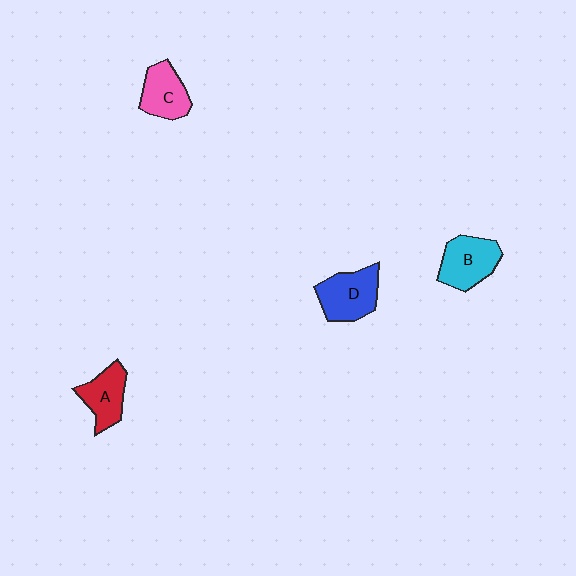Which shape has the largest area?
Shape D (blue).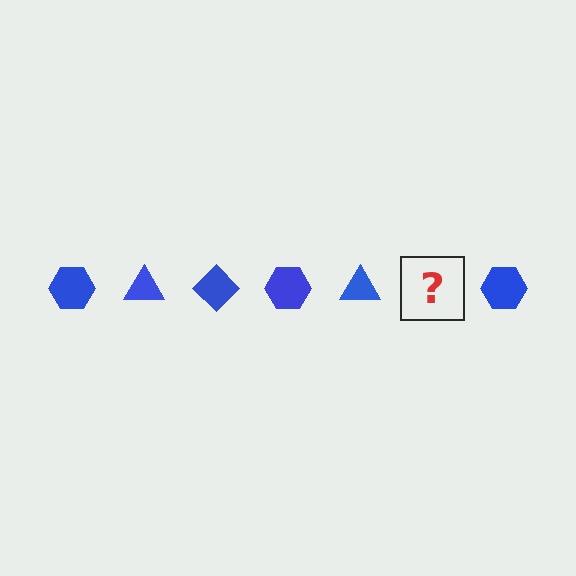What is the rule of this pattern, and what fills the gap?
The rule is that the pattern cycles through hexagon, triangle, diamond shapes in blue. The gap should be filled with a blue diamond.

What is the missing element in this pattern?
The missing element is a blue diamond.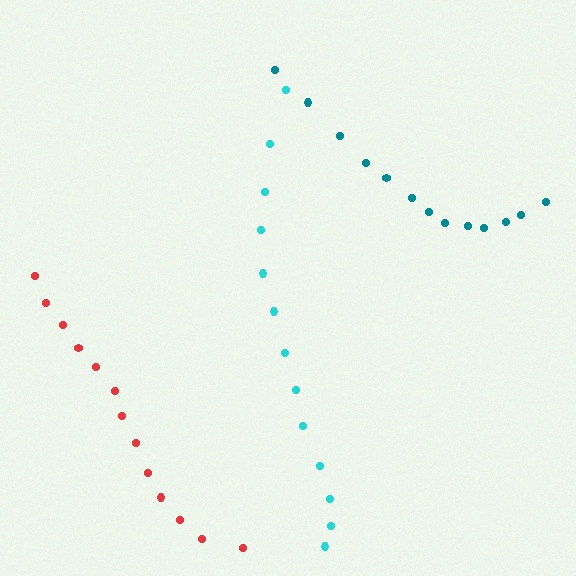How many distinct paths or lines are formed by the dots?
There are 3 distinct paths.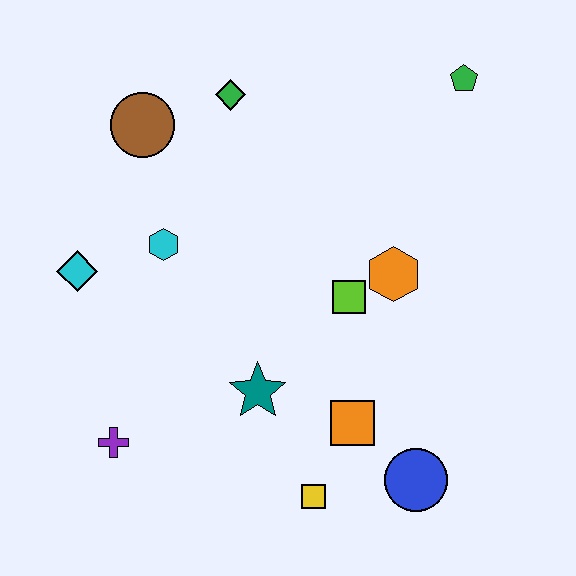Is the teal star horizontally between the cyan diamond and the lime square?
Yes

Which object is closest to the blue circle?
The orange square is closest to the blue circle.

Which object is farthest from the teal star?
The green pentagon is farthest from the teal star.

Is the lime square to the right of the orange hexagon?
No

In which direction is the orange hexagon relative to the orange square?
The orange hexagon is above the orange square.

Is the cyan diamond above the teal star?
Yes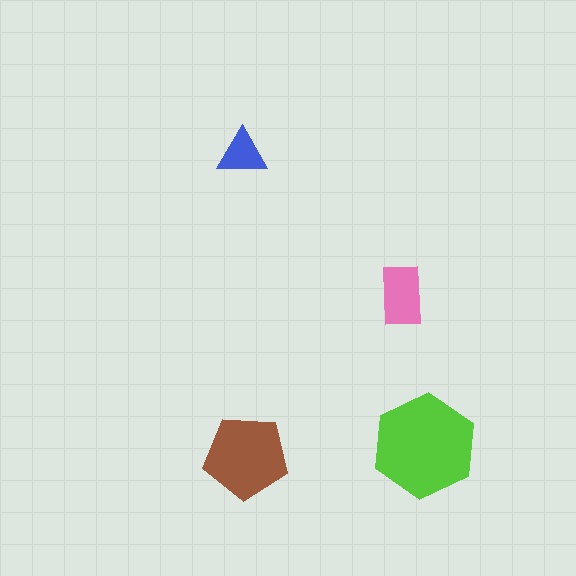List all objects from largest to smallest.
The lime hexagon, the brown pentagon, the pink rectangle, the blue triangle.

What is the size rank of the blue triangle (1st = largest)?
4th.